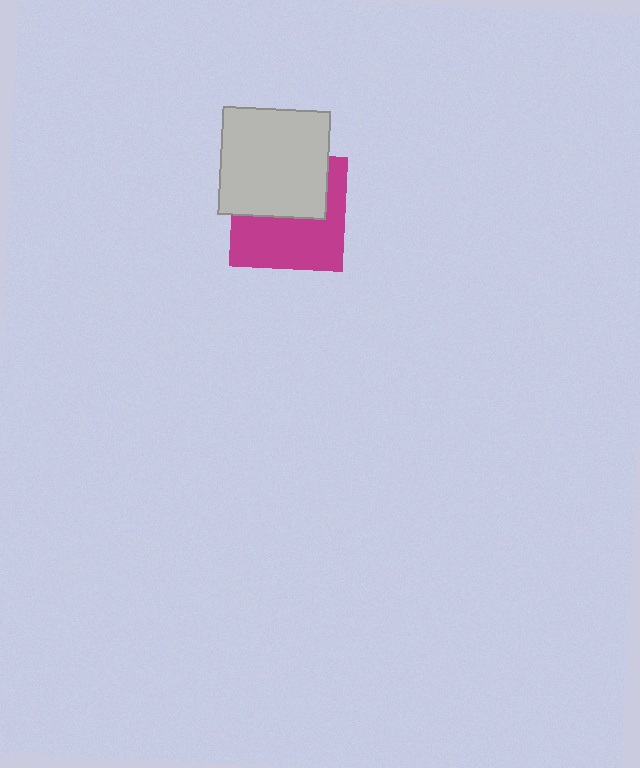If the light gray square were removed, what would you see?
You would see the complete magenta square.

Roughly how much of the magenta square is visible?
About half of it is visible (roughly 55%).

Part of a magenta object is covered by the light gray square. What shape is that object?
It is a square.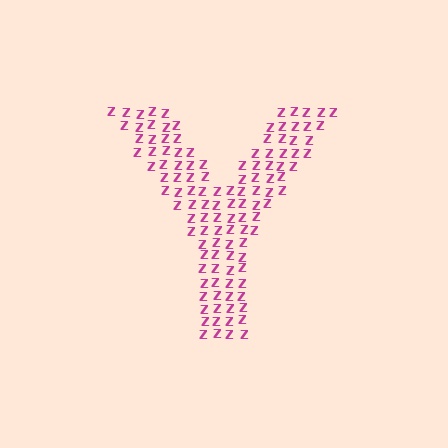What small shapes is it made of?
It is made of small letter Z's.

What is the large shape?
The large shape is the letter Y.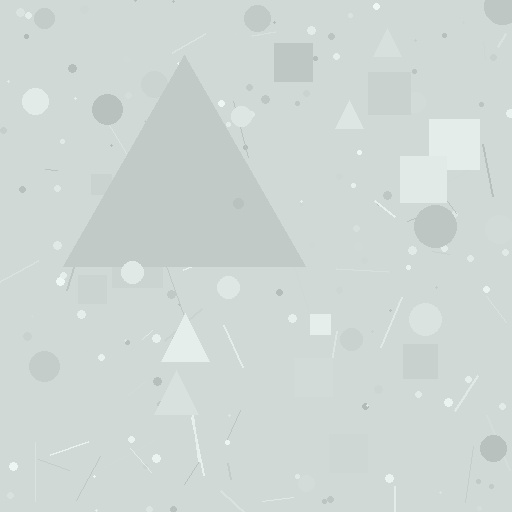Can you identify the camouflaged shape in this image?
The camouflaged shape is a triangle.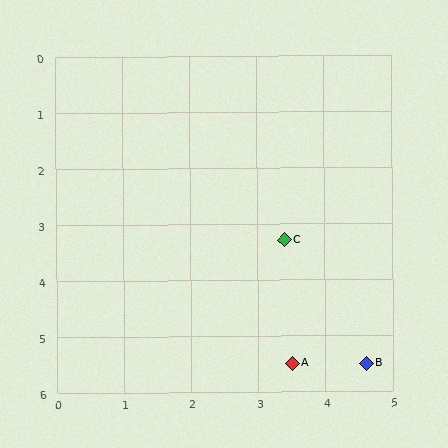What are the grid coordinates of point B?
Point B is at approximately (4.6, 5.5).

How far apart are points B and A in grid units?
Points B and A are about 1.1 grid units apart.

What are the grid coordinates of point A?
Point A is at approximately (3.5, 5.5).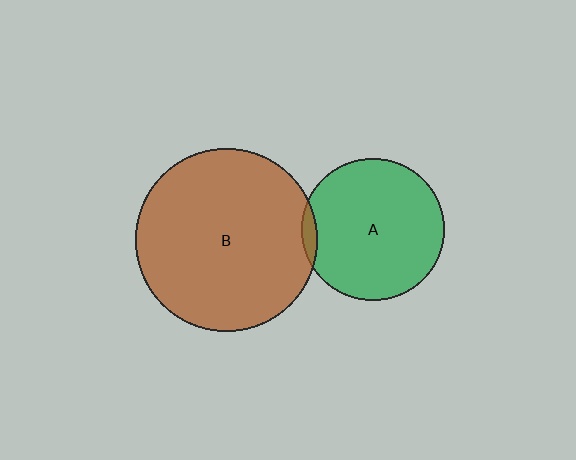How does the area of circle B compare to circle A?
Approximately 1.6 times.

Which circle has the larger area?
Circle B (brown).